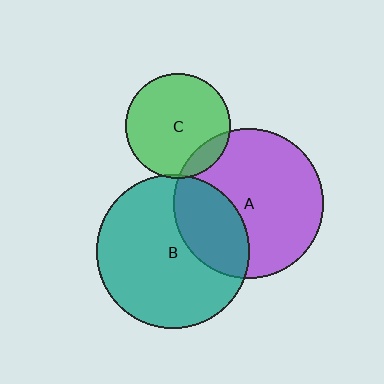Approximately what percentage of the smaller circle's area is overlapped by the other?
Approximately 15%.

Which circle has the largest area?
Circle B (teal).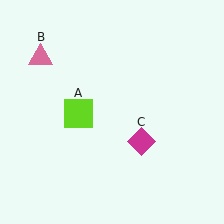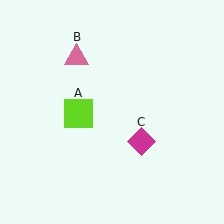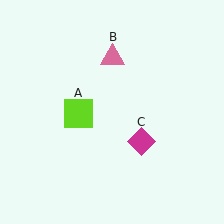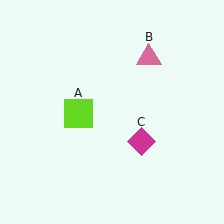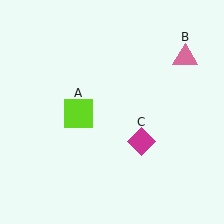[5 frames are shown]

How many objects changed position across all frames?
1 object changed position: pink triangle (object B).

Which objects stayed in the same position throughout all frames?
Lime square (object A) and magenta diamond (object C) remained stationary.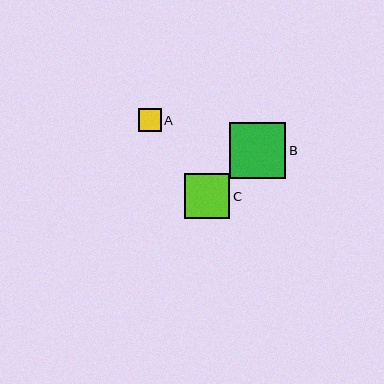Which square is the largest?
Square B is the largest with a size of approximately 56 pixels.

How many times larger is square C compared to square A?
Square C is approximately 2.0 times the size of square A.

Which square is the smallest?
Square A is the smallest with a size of approximately 22 pixels.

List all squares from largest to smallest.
From largest to smallest: B, C, A.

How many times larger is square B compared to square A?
Square B is approximately 2.5 times the size of square A.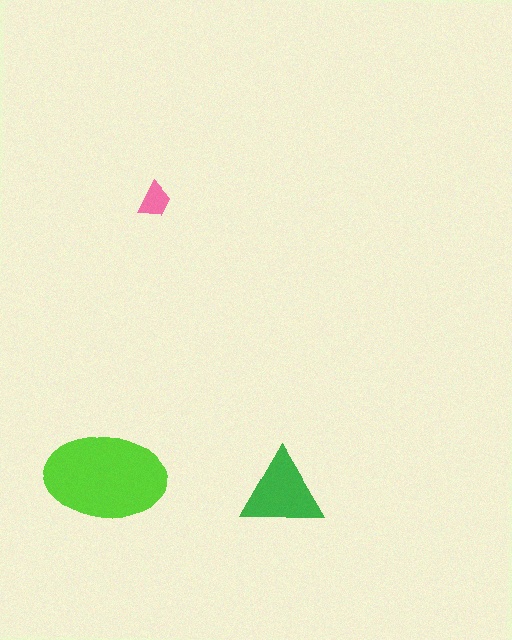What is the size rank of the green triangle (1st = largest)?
2nd.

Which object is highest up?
The pink trapezoid is topmost.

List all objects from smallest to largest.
The pink trapezoid, the green triangle, the lime ellipse.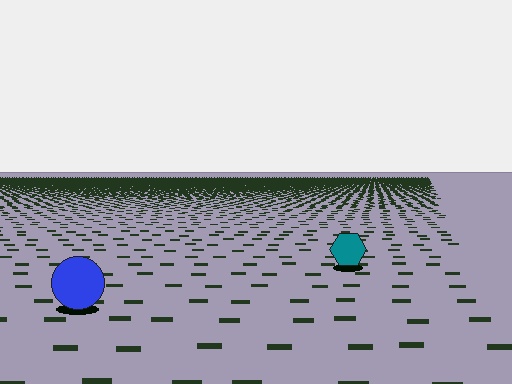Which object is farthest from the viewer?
The teal hexagon is farthest from the viewer. It appears smaller and the ground texture around it is denser.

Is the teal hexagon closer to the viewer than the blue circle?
No. The blue circle is closer — you can tell from the texture gradient: the ground texture is coarser near it.